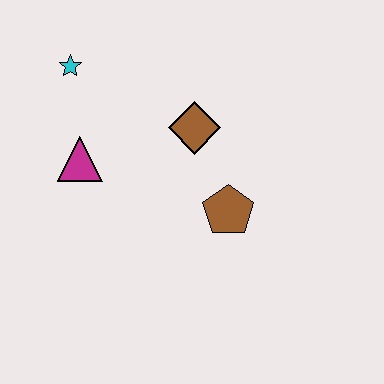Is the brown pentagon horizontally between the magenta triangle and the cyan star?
No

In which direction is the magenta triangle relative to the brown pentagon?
The magenta triangle is to the left of the brown pentagon.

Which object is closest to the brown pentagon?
The brown diamond is closest to the brown pentagon.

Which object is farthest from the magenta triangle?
The brown pentagon is farthest from the magenta triangle.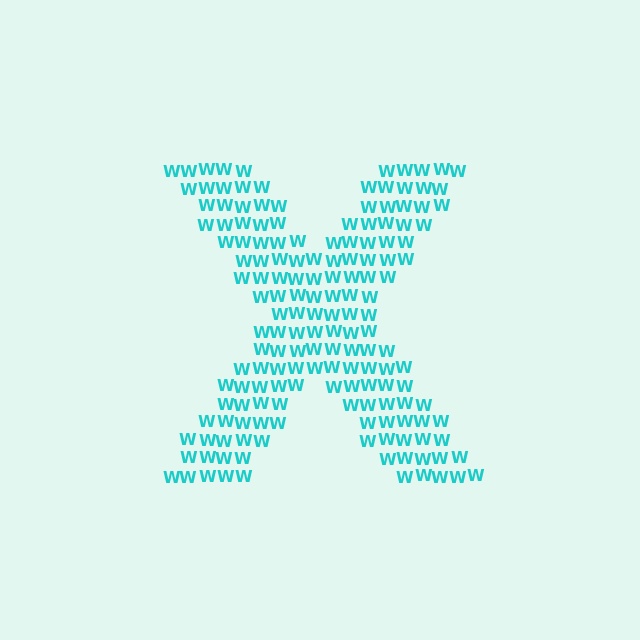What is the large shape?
The large shape is the letter X.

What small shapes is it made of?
It is made of small letter W's.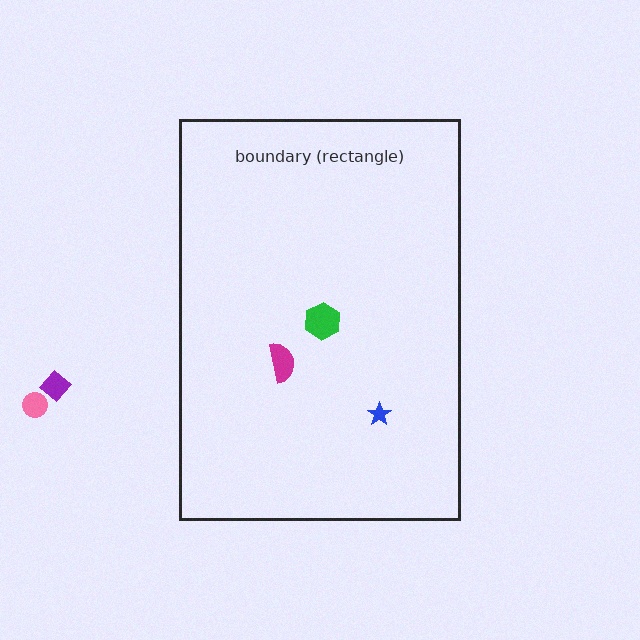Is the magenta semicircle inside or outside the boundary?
Inside.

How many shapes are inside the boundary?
3 inside, 2 outside.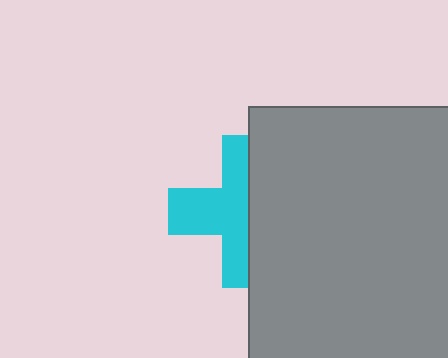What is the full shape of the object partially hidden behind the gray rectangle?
The partially hidden object is a cyan cross.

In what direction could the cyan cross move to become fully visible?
The cyan cross could move left. That would shift it out from behind the gray rectangle entirely.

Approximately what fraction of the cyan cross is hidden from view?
Roughly 46% of the cyan cross is hidden behind the gray rectangle.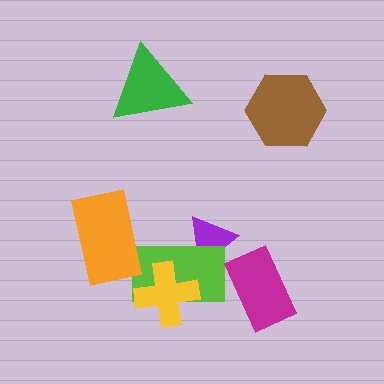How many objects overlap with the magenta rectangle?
0 objects overlap with the magenta rectangle.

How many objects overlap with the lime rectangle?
3 objects overlap with the lime rectangle.